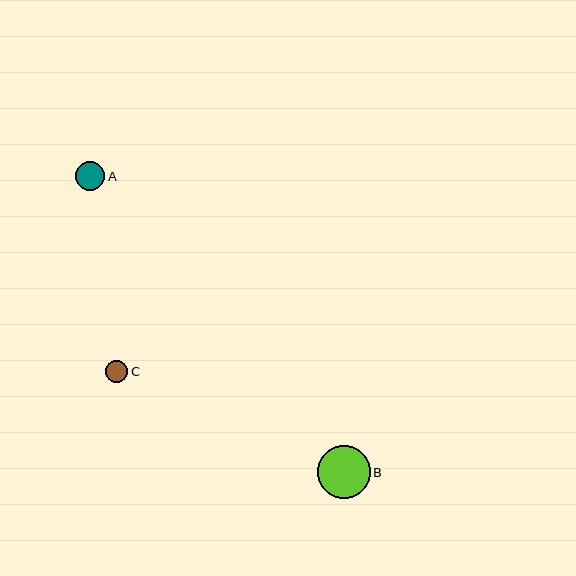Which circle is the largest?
Circle B is the largest with a size of approximately 53 pixels.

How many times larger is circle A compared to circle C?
Circle A is approximately 1.3 times the size of circle C.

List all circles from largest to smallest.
From largest to smallest: B, A, C.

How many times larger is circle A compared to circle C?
Circle A is approximately 1.3 times the size of circle C.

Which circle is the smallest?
Circle C is the smallest with a size of approximately 22 pixels.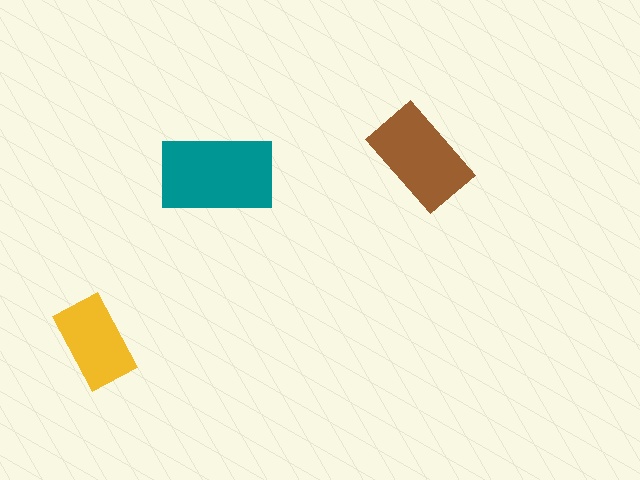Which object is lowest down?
The yellow rectangle is bottommost.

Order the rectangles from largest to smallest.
the teal one, the brown one, the yellow one.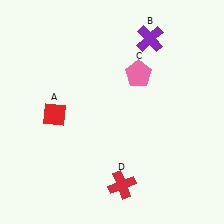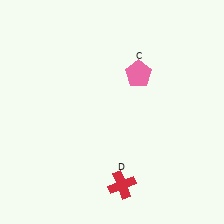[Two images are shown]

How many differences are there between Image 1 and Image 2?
There are 2 differences between the two images.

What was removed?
The purple cross (B), the red diamond (A) were removed in Image 2.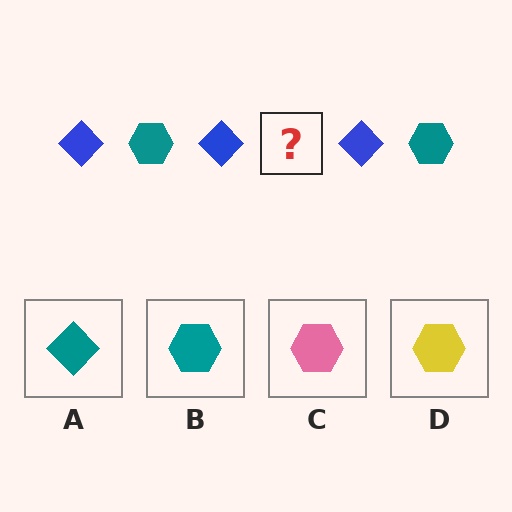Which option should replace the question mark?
Option B.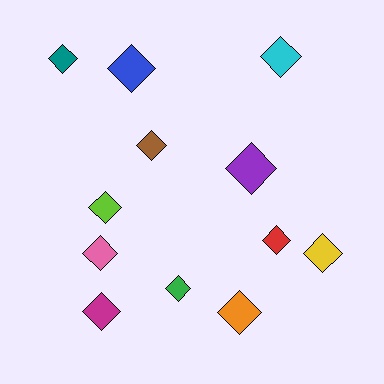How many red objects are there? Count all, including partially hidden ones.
There is 1 red object.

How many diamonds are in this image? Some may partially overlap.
There are 12 diamonds.